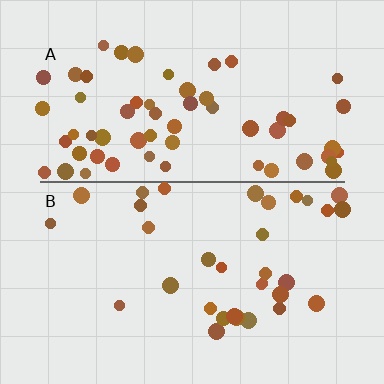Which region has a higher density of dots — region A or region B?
A (the top).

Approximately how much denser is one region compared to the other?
Approximately 1.8× — region A over region B.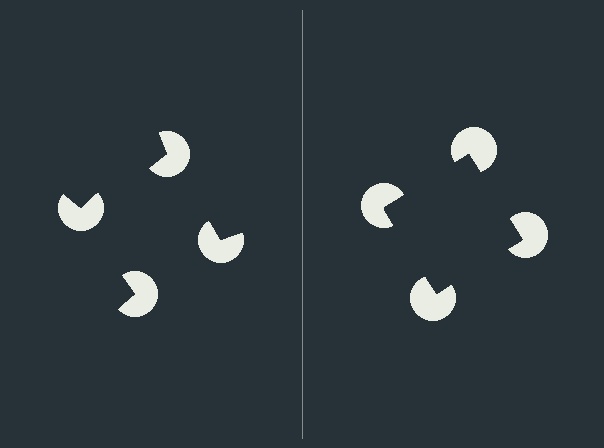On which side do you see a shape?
An illusory square appears on the right side. On the left side the wedge cuts are rotated, so no coherent shape forms.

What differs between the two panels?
The pac-man discs are positioned identically on both sides; only the wedge orientations differ. On the right they align to a square; on the left they are misaligned.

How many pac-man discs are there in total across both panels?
8 — 4 on each side.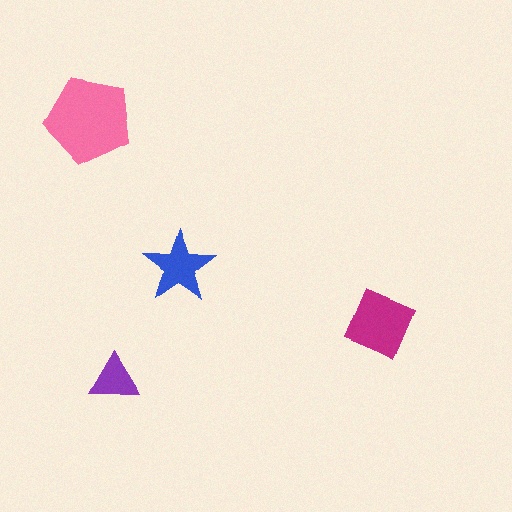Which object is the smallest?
The purple triangle.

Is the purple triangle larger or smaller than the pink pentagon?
Smaller.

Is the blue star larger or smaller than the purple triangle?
Larger.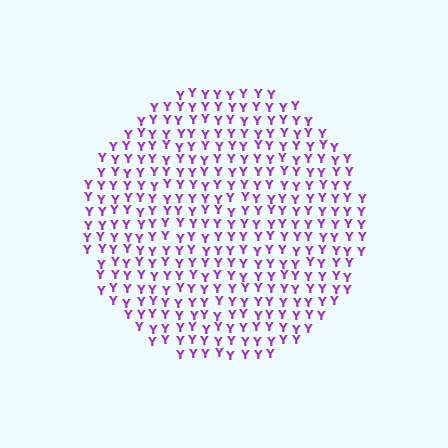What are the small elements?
The small elements are letter Y's.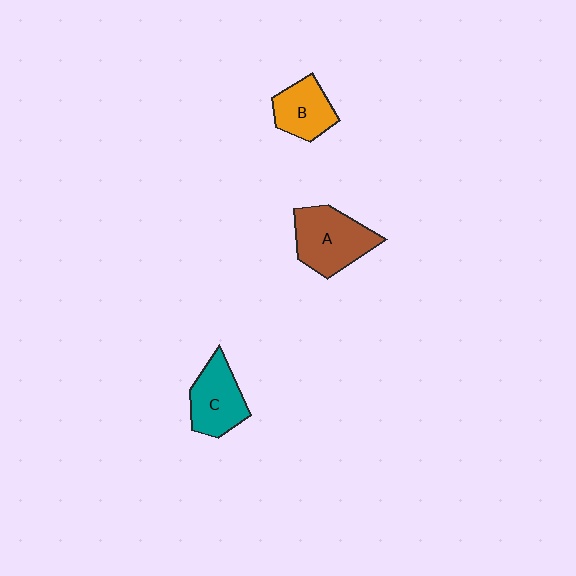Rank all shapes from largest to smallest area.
From largest to smallest: A (brown), C (teal), B (orange).